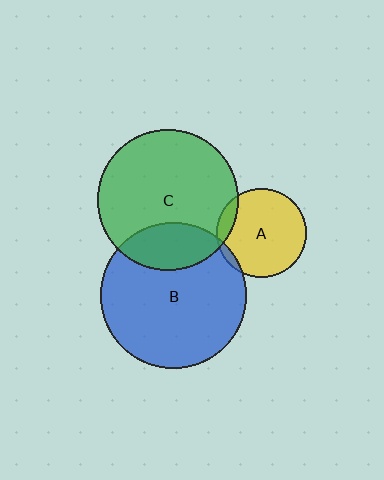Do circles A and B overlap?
Yes.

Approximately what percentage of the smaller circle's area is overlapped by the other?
Approximately 5%.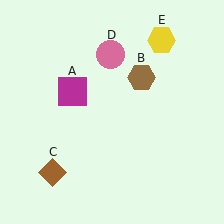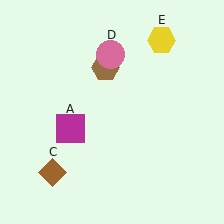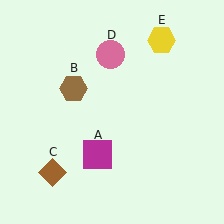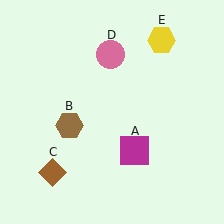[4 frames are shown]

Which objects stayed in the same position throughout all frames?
Brown diamond (object C) and pink circle (object D) and yellow hexagon (object E) remained stationary.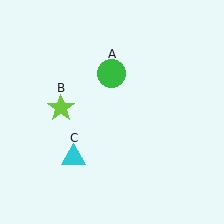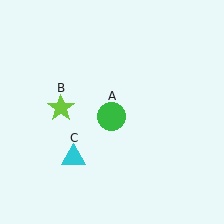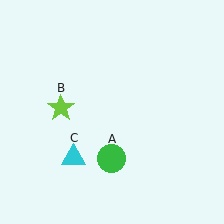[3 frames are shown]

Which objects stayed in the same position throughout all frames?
Lime star (object B) and cyan triangle (object C) remained stationary.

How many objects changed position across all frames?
1 object changed position: green circle (object A).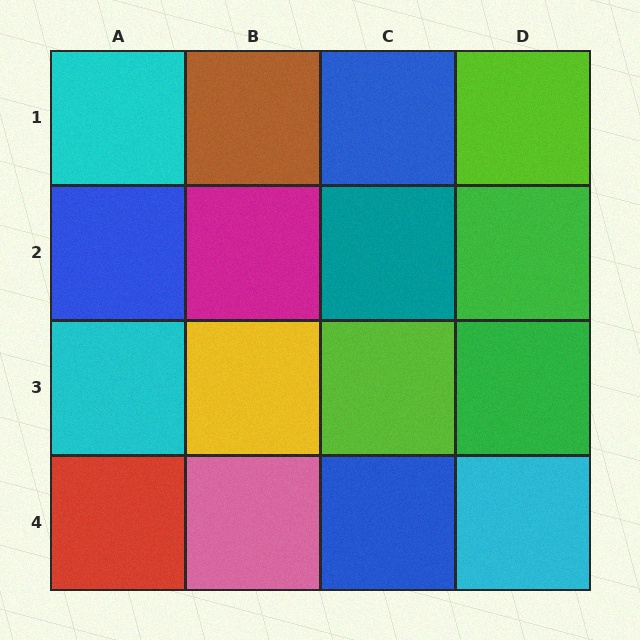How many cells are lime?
2 cells are lime.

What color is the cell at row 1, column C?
Blue.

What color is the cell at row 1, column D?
Lime.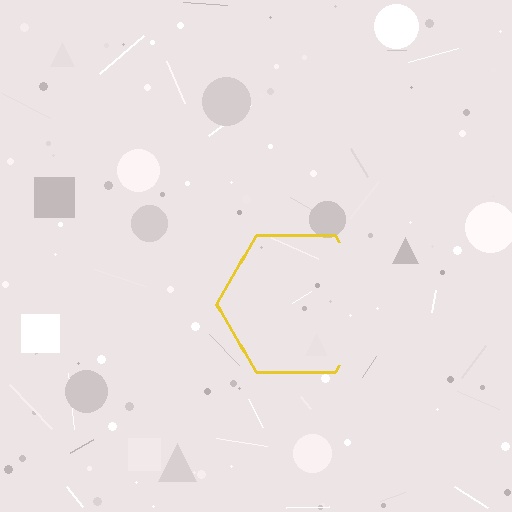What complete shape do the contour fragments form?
The contour fragments form a hexagon.